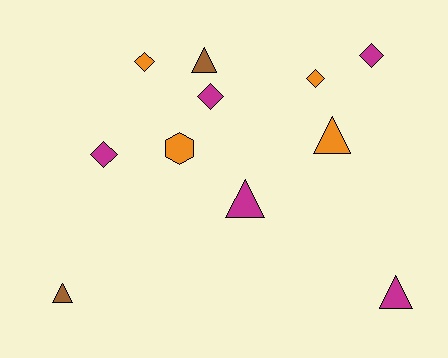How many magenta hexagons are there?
There are no magenta hexagons.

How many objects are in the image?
There are 11 objects.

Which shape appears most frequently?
Triangle, with 5 objects.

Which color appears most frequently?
Magenta, with 5 objects.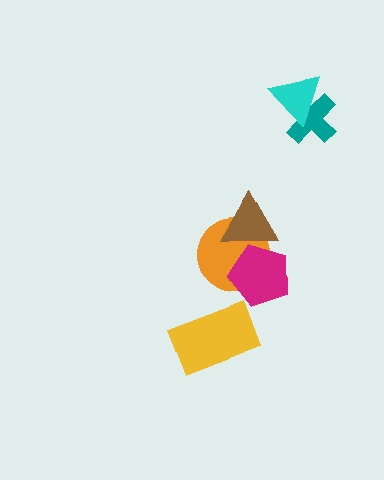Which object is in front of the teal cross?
The cyan triangle is in front of the teal cross.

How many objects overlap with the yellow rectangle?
0 objects overlap with the yellow rectangle.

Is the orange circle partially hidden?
Yes, it is partially covered by another shape.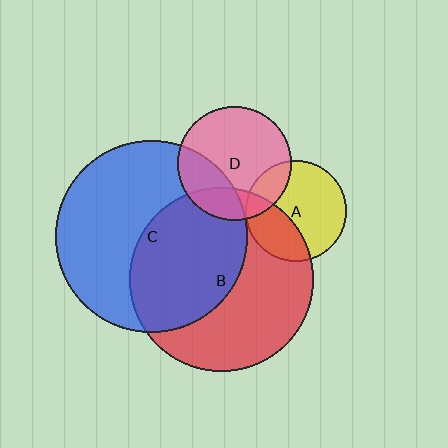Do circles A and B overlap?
Yes.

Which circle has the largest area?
Circle C (blue).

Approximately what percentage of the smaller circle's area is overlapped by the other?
Approximately 35%.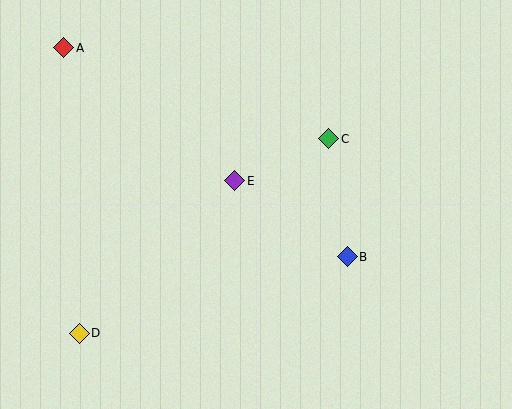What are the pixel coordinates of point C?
Point C is at (329, 139).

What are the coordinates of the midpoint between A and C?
The midpoint between A and C is at (196, 93).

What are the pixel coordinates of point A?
Point A is at (64, 48).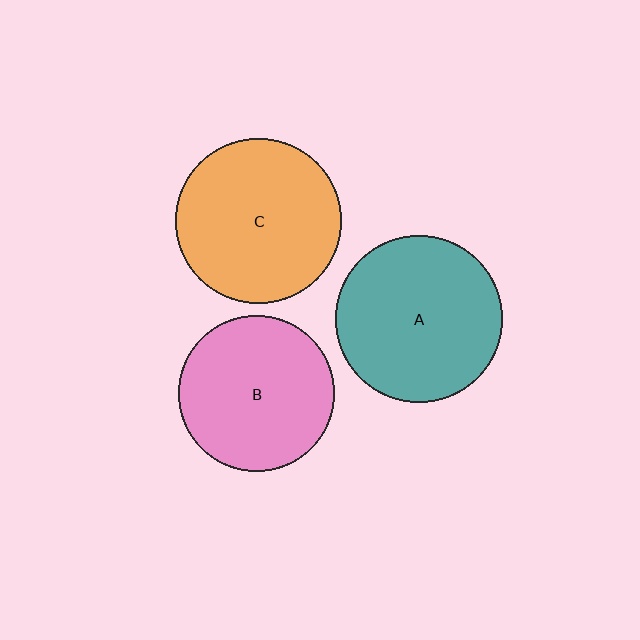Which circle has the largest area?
Circle A (teal).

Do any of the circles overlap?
No, none of the circles overlap.